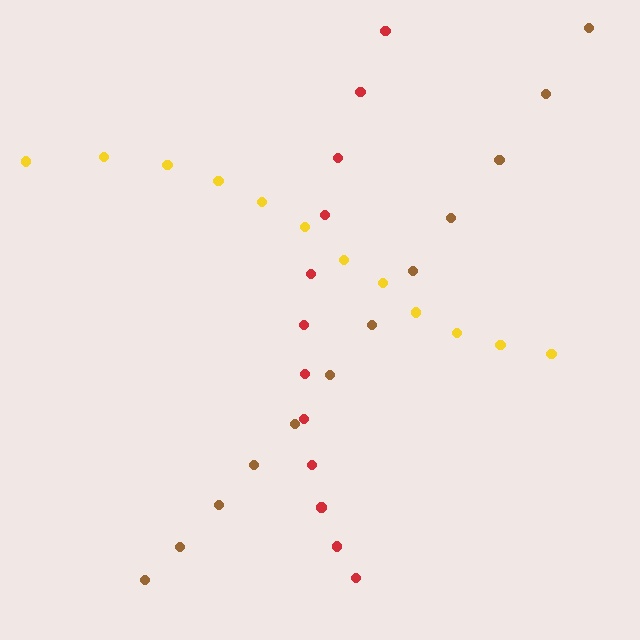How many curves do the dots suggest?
There are 3 distinct paths.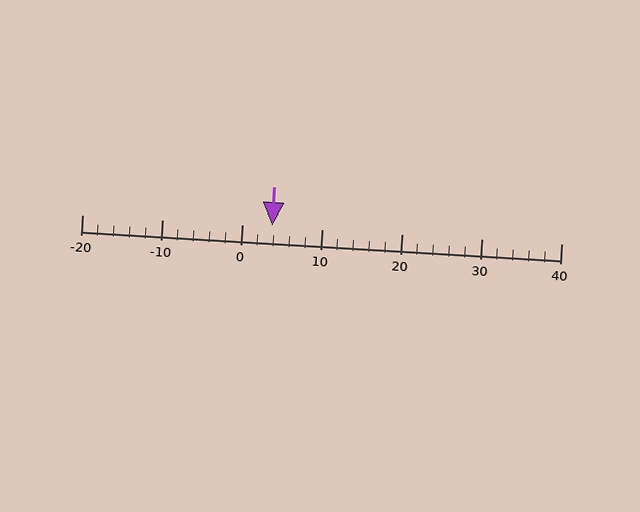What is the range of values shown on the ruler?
The ruler shows values from -20 to 40.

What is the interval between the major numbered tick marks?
The major tick marks are spaced 10 units apart.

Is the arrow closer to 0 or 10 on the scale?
The arrow is closer to 0.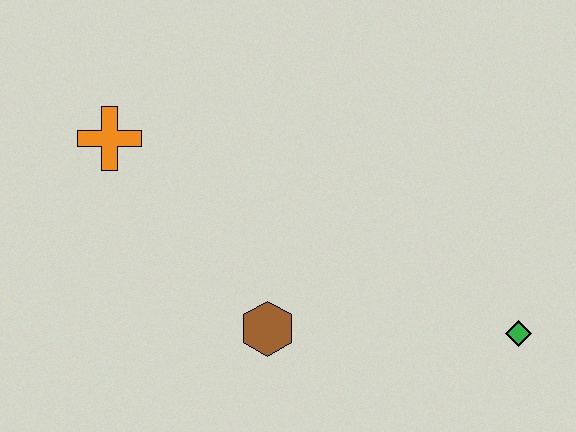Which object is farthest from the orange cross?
The green diamond is farthest from the orange cross.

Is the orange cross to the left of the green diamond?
Yes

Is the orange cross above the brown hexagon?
Yes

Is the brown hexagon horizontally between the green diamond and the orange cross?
Yes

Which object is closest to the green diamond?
The brown hexagon is closest to the green diamond.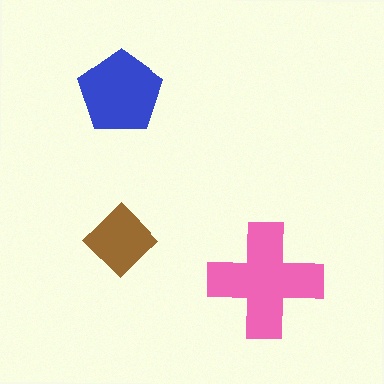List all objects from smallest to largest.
The brown diamond, the blue pentagon, the pink cross.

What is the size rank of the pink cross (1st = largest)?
1st.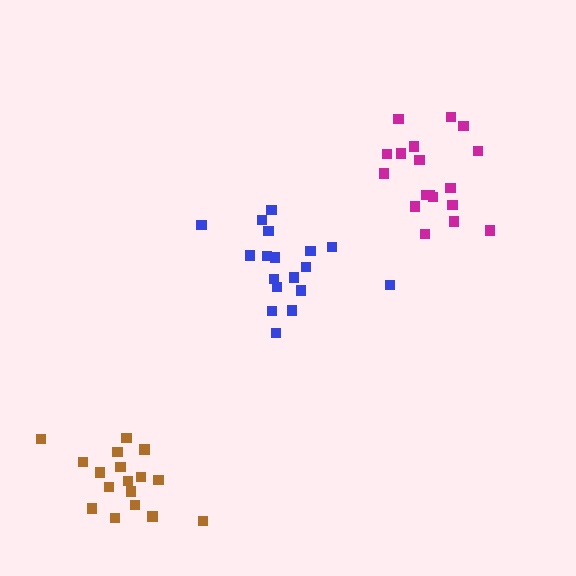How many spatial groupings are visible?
There are 3 spatial groupings.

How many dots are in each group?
Group 1: 18 dots, Group 2: 17 dots, Group 3: 18 dots (53 total).